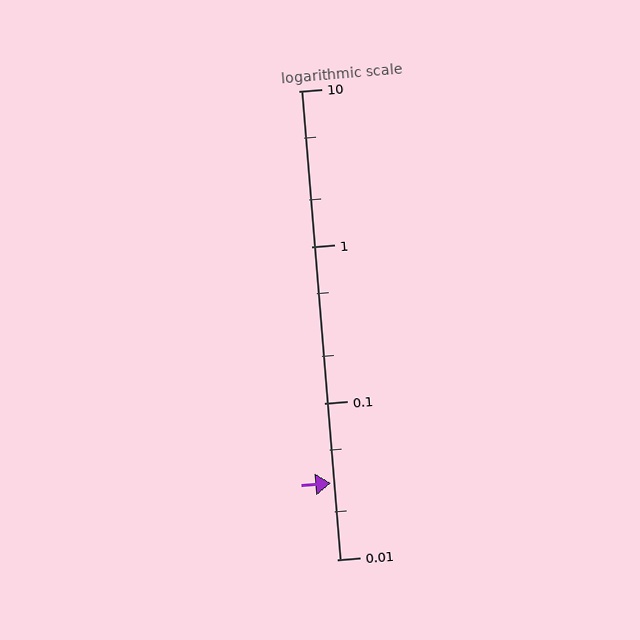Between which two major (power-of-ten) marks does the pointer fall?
The pointer is between 0.01 and 0.1.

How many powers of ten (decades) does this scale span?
The scale spans 3 decades, from 0.01 to 10.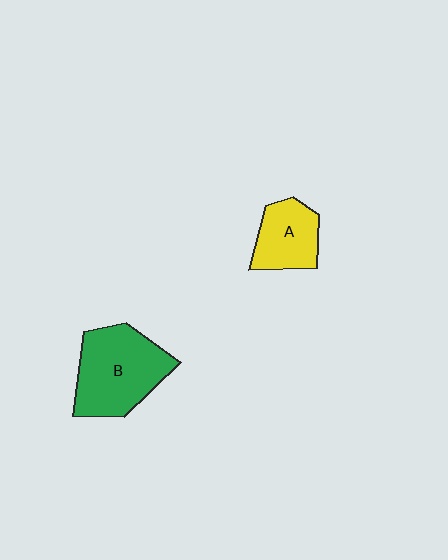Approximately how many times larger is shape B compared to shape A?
Approximately 1.7 times.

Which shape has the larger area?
Shape B (green).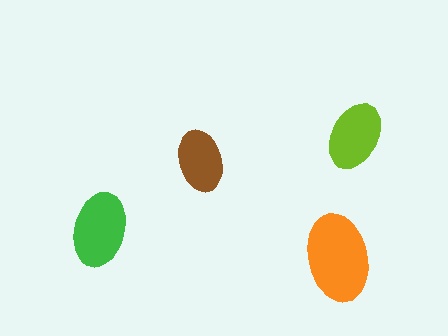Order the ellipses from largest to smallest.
the orange one, the green one, the lime one, the brown one.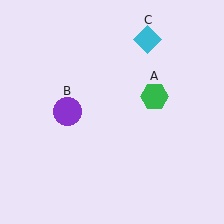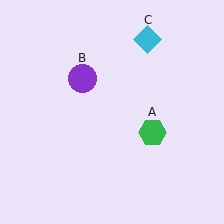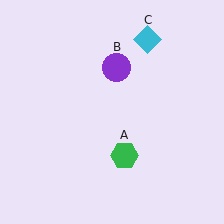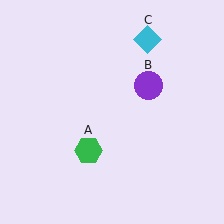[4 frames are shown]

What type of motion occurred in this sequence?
The green hexagon (object A), purple circle (object B) rotated clockwise around the center of the scene.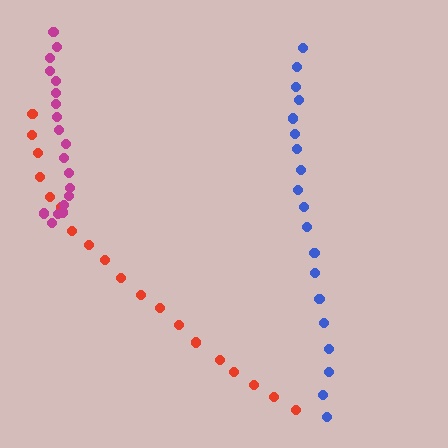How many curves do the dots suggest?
There are 3 distinct paths.